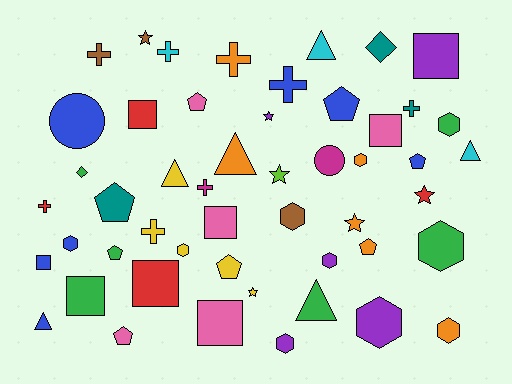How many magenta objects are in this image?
There are 2 magenta objects.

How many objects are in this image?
There are 50 objects.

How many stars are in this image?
There are 6 stars.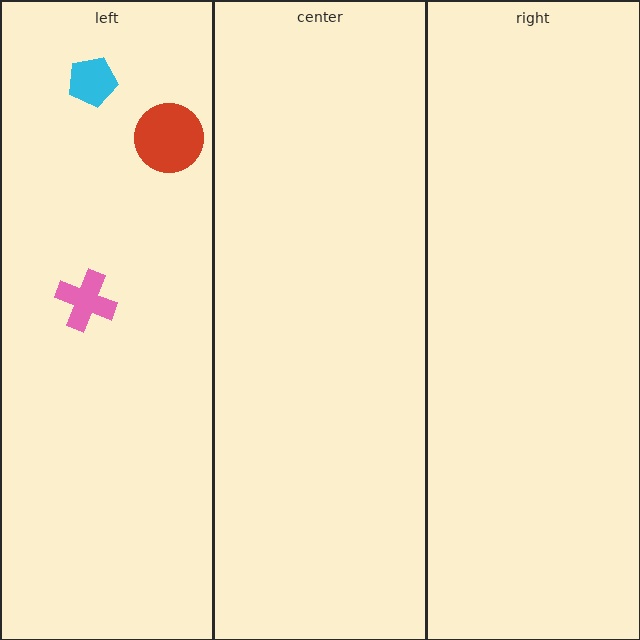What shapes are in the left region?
The cyan pentagon, the pink cross, the red circle.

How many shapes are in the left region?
3.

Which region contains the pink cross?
The left region.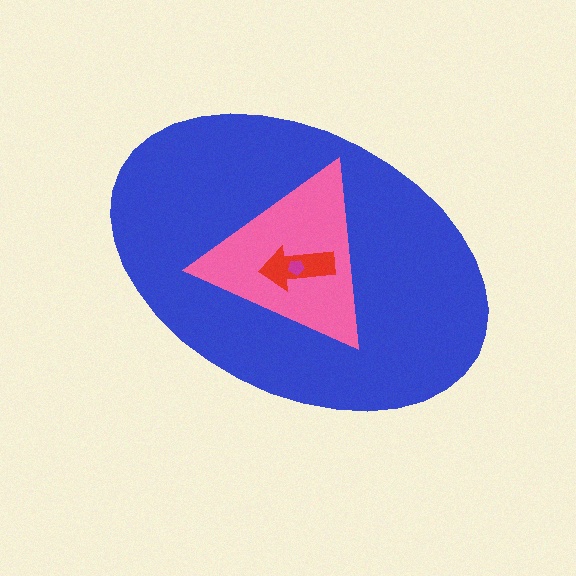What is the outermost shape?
The blue ellipse.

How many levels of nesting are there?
4.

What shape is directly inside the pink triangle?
The red arrow.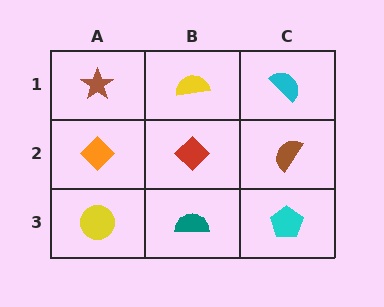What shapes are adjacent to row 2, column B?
A yellow semicircle (row 1, column B), a teal semicircle (row 3, column B), an orange diamond (row 2, column A), a brown semicircle (row 2, column C).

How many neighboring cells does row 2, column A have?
3.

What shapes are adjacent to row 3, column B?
A red diamond (row 2, column B), a yellow circle (row 3, column A), a cyan pentagon (row 3, column C).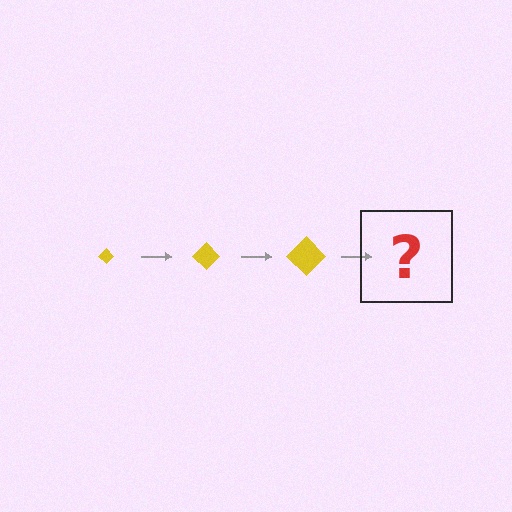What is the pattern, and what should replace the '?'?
The pattern is that the diamond gets progressively larger each step. The '?' should be a yellow diamond, larger than the previous one.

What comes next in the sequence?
The next element should be a yellow diamond, larger than the previous one.